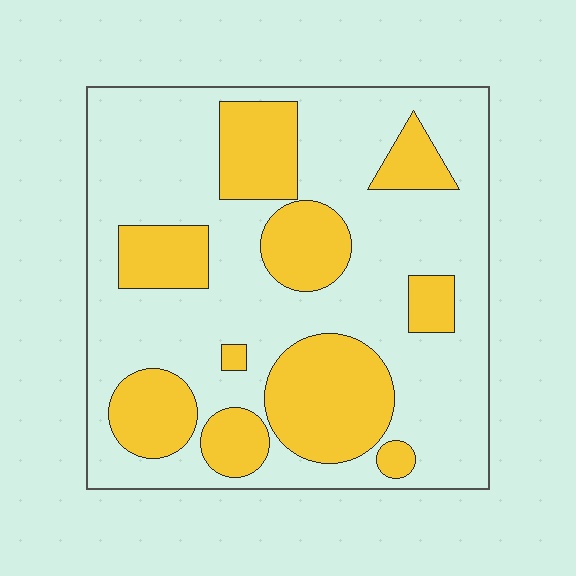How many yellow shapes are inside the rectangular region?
10.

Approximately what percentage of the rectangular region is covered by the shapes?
Approximately 30%.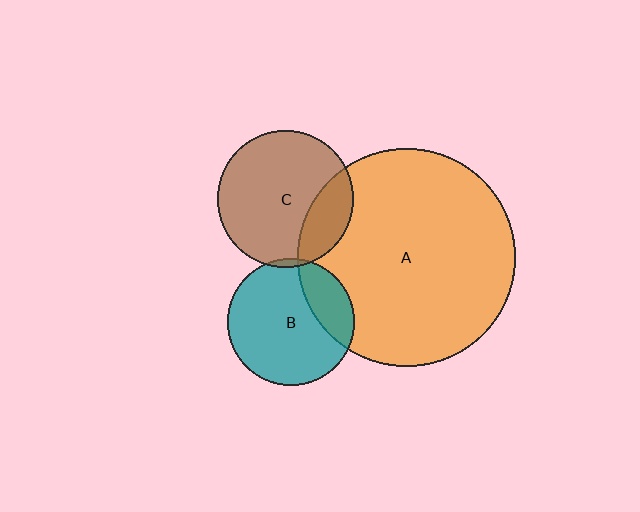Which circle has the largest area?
Circle A (orange).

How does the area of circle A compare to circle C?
Approximately 2.6 times.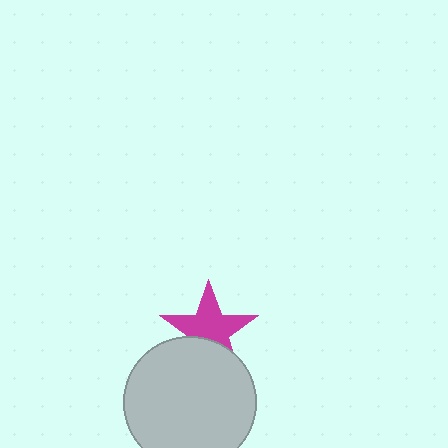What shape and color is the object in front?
The object in front is a light gray circle.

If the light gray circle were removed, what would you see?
You would see the complete magenta star.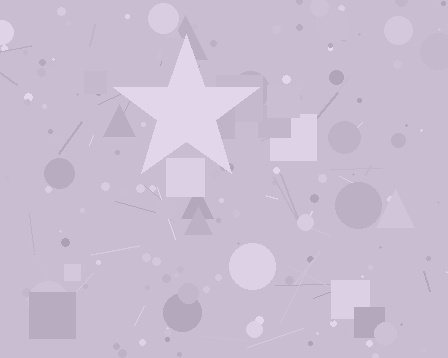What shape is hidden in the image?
A star is hidden in the image.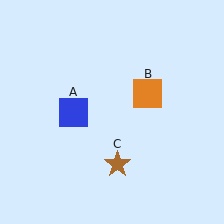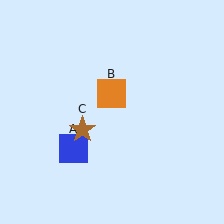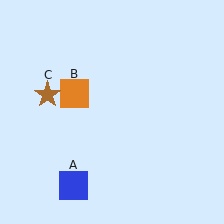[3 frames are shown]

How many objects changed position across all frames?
3 objects changed position: blue square (object A), orange square (object B), brown star (object C).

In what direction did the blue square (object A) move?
The blue square (object A) moved down.